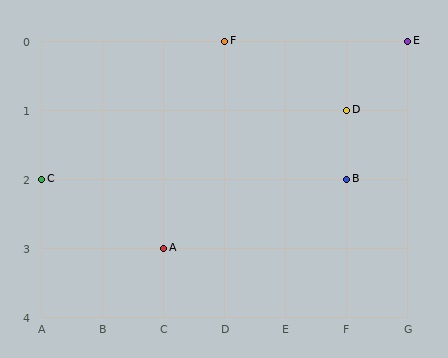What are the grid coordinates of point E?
Point E is at grid coordinates (G, 0).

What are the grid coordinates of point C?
Point C is at grid coordinates (A, 2).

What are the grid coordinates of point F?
Point F is at grid coordinates (D, 0).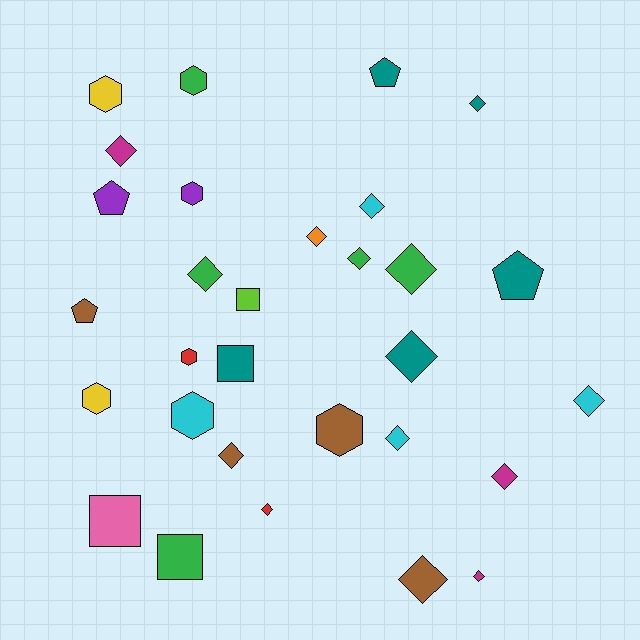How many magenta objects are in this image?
There are 3 magenta objects.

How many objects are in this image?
There are 30 objects.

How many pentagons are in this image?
There are 4 pentagons.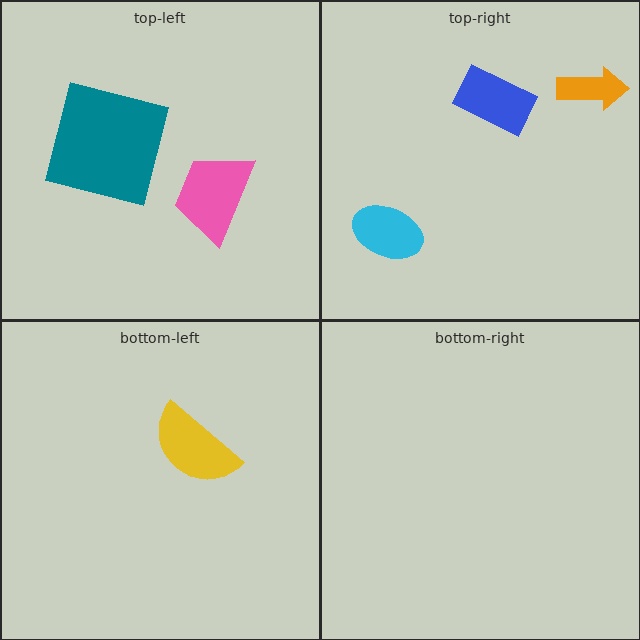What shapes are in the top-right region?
The orange arrow, the cyan ellipse, the blue rectangle.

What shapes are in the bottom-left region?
The yellow semicircle.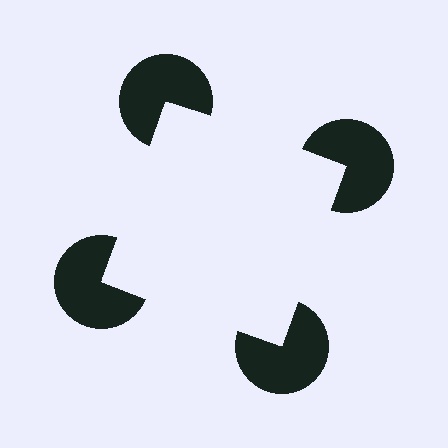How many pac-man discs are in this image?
There are 4 — one at each vertex of the illusory square.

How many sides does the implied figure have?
4 sides.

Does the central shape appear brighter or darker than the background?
It typically appears slightly brighter than the background, even though no actual brightness change is drawn.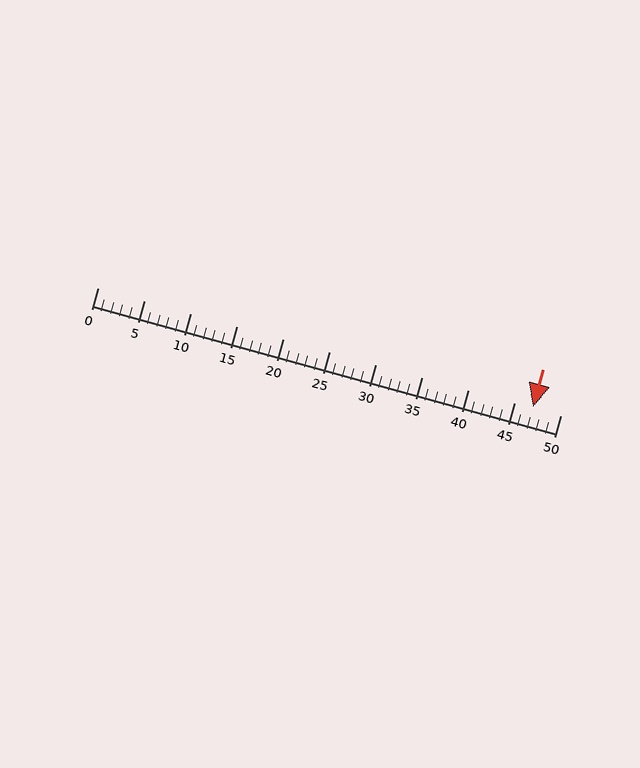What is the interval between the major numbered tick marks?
The major tick marks are spaced 5 units apart.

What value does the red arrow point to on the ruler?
The red arrow points to approximately 47.